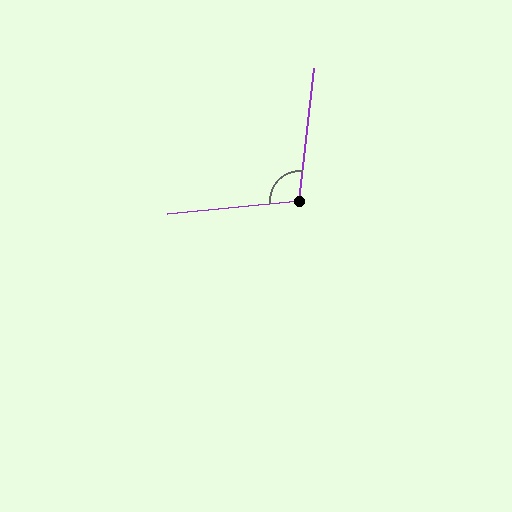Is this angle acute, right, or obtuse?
It is obtuse.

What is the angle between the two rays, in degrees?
Approximately 102 degrees.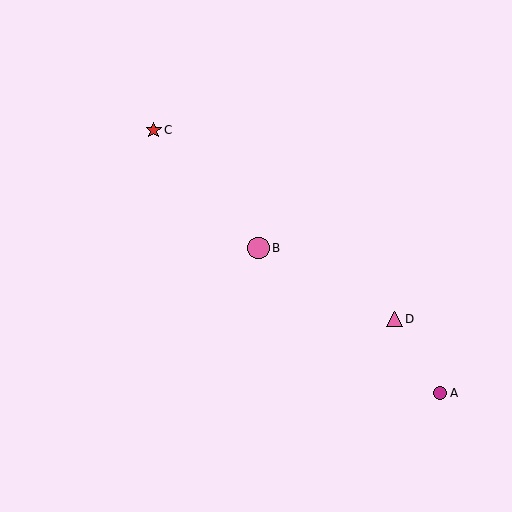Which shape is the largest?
The pink circle (labeled B) is the largest.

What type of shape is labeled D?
Shape D is a pink triangle.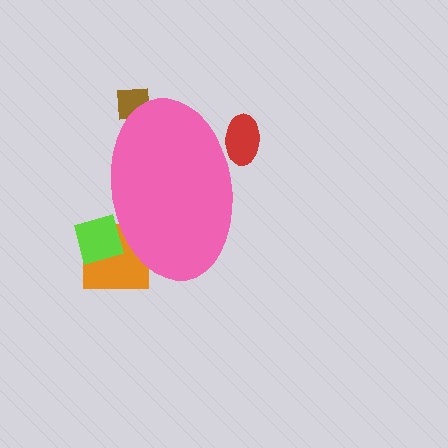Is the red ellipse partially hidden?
Yes, the red ellipse is partially hidden behind the pink ellipse.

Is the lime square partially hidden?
Yes, the lime square is partially hidden behind the pink ellipse.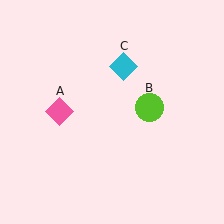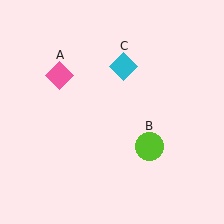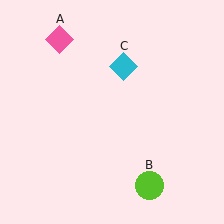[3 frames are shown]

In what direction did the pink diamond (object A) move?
The pink diamond (object A) moved up.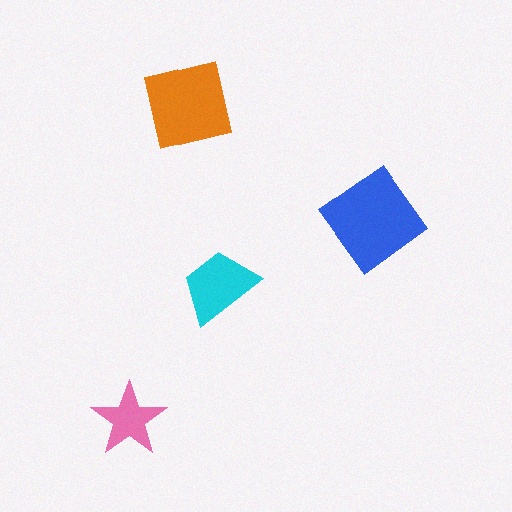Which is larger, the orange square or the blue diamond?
The blue diamond.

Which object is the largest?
The blue diamond.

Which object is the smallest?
The pink star.